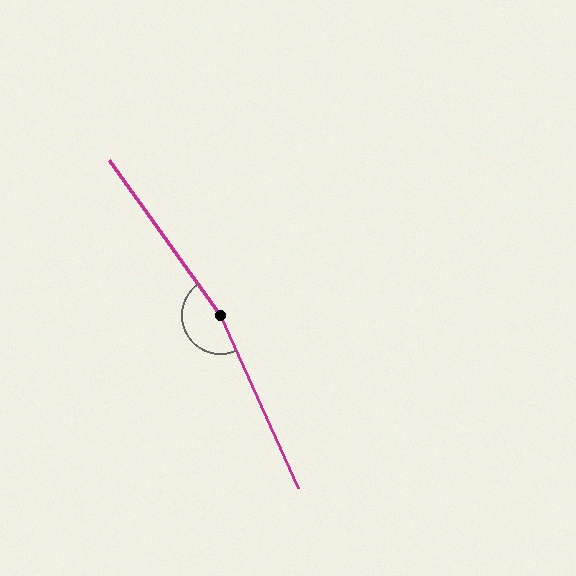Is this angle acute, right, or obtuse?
It is obtuse.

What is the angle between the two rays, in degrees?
Approximately 169 degrees.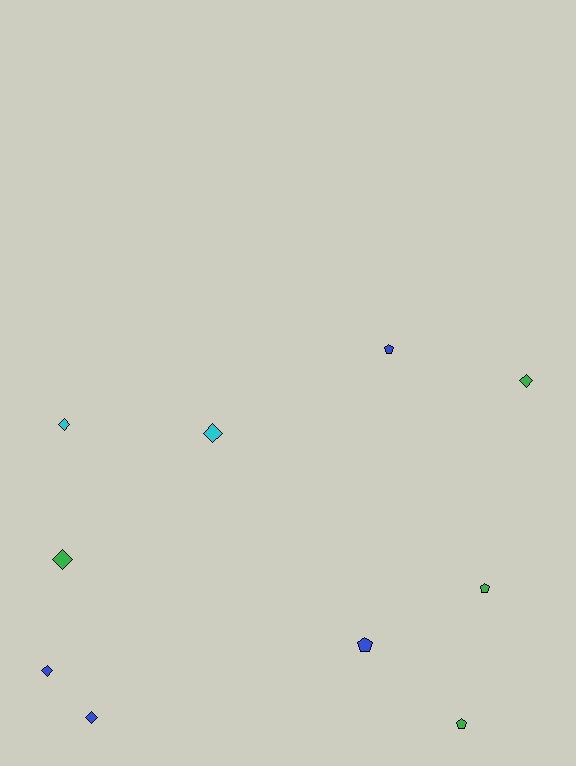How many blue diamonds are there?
There are 2 blue diamonds.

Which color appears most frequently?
Blue, with 4 objects.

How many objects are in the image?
There are 10 objects.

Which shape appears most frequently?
Diamond, with 6 objects.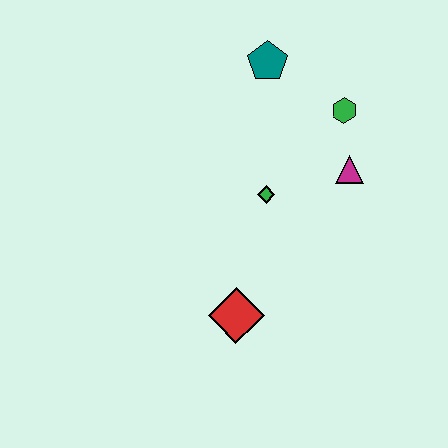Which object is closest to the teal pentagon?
The green hexagon is closest to the teal pentagon.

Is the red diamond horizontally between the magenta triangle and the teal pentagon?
No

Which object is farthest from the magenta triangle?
The red diamond is farthest from the magenta triangle.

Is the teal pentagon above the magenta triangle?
Yes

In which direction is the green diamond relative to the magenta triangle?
The green diamond is to the left of the magenta triangle.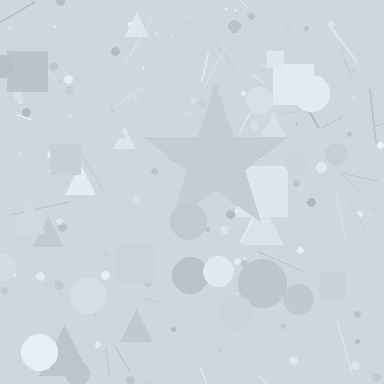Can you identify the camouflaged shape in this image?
The camouflaged shape is a star.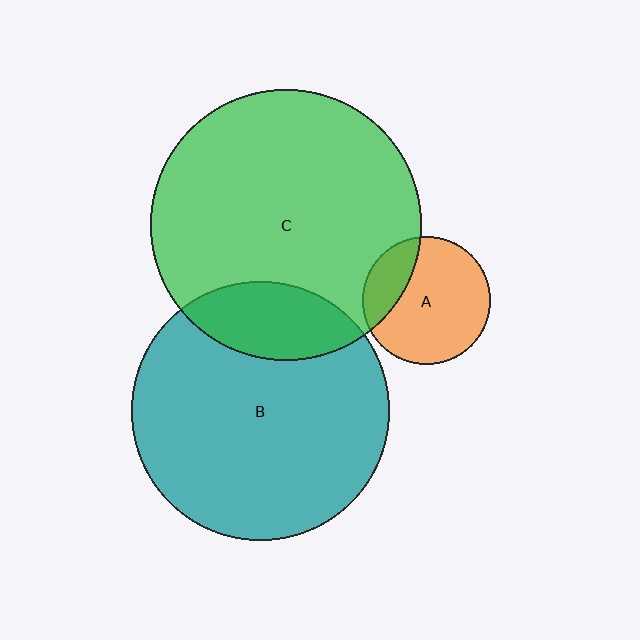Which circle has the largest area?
Circle C (green).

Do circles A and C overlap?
Yes.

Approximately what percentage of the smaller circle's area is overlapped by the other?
Approximately 25%.